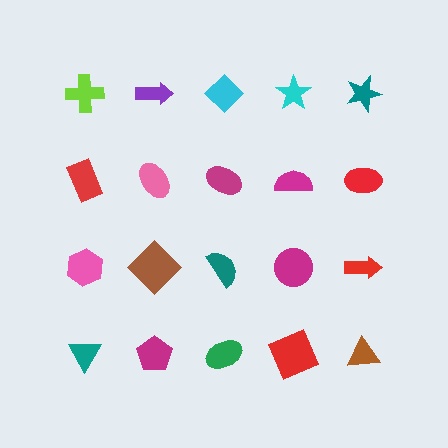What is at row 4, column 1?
A teal triangle.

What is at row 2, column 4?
A magenta semicircle.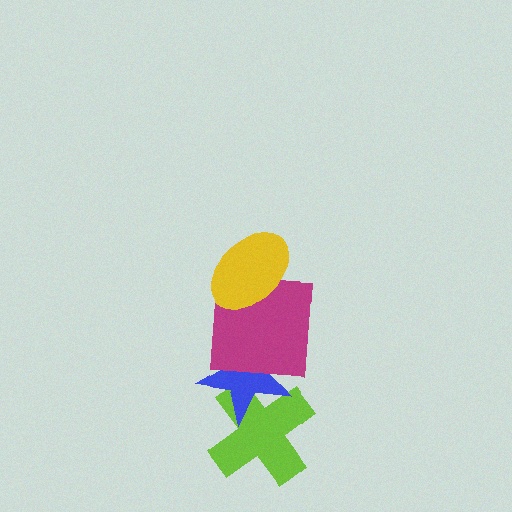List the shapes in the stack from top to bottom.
From top to bottom: the yellow ellipse, the magenta square, the blue star, the lime cross.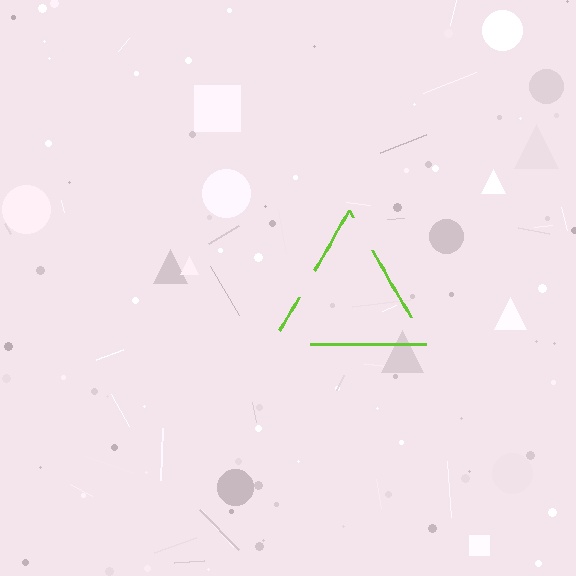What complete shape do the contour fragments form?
The contour fragments form a triangle.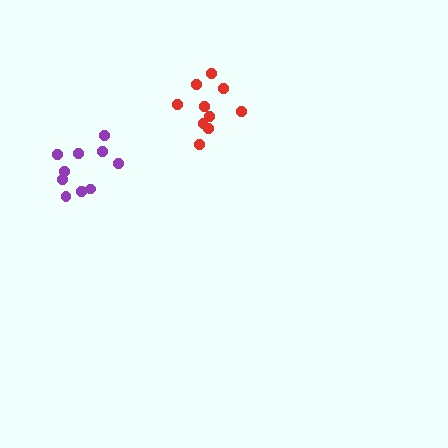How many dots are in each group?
Group 1: 10 dots, Group 2: 10 dots (20 total).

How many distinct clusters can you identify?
There are 2 distinct clusters.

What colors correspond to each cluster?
The clusters are colored: red, purple.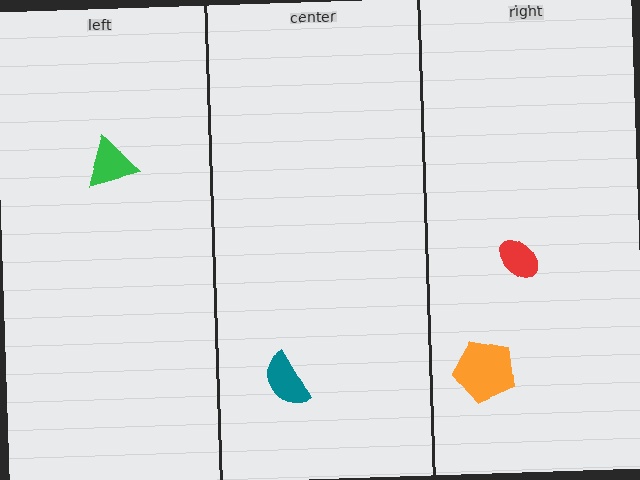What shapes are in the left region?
The green triangle.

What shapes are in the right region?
The red ellipse, the orange pentagon.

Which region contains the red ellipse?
The right region.